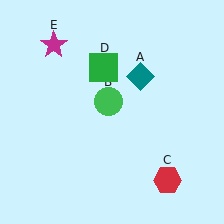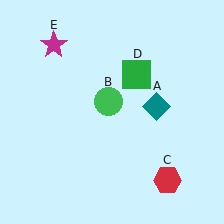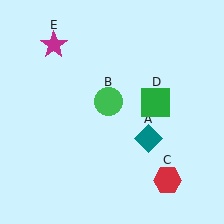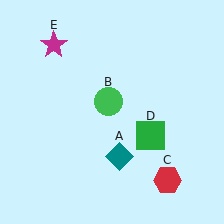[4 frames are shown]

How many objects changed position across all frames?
2 objects changed position: teal diamond (object A), green square (object D).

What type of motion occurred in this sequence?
The teal diamond (object A), green square (object D) rotated clockwise around the center of the scene.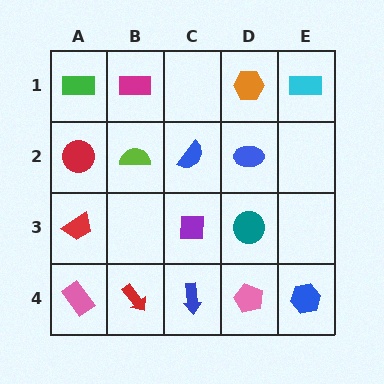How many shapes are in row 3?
3 shapes.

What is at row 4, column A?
A pink rectangle.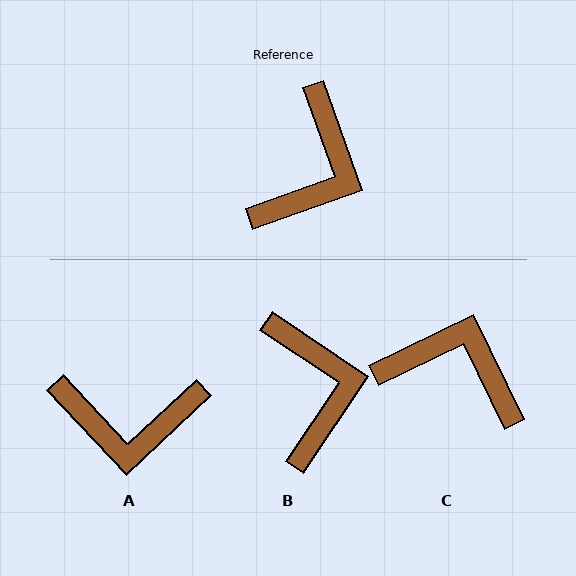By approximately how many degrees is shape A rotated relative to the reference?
Approximately 66 degrees clockwise.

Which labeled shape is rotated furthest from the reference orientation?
C, about 96 degrees away.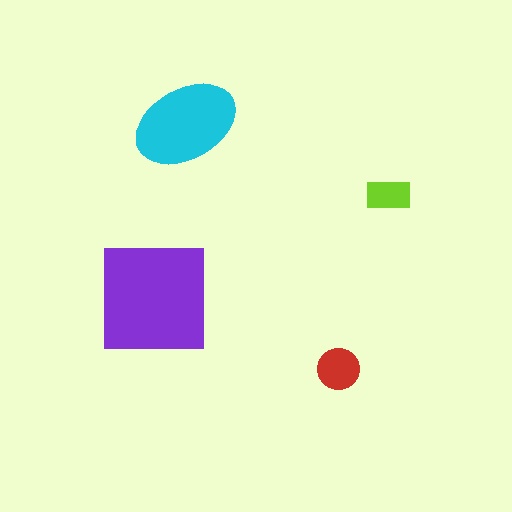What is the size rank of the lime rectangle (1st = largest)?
4th.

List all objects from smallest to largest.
The lime rectangle, the red circle, the cyan ellipse, the purple square.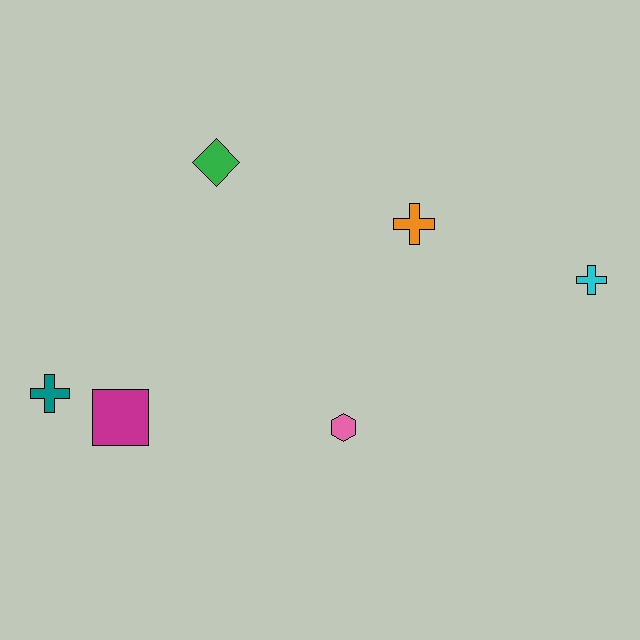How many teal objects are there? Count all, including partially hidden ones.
There is 1 teal object.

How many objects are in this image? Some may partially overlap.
There are 6 objects.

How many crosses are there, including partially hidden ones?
There are 3 crosses.